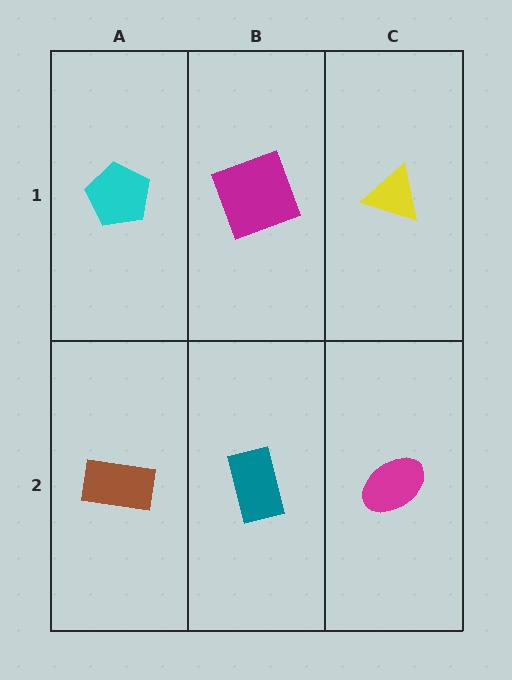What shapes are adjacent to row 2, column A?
A cyan pentagon (row 1, column A), a teal rectangle (row 2, column B).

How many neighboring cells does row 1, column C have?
2.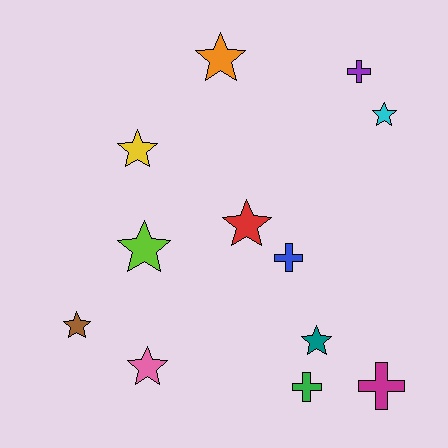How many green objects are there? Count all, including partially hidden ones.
There is 1 green object.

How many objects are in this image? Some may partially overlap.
There are 12 objects.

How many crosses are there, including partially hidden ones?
There are 4 crosses.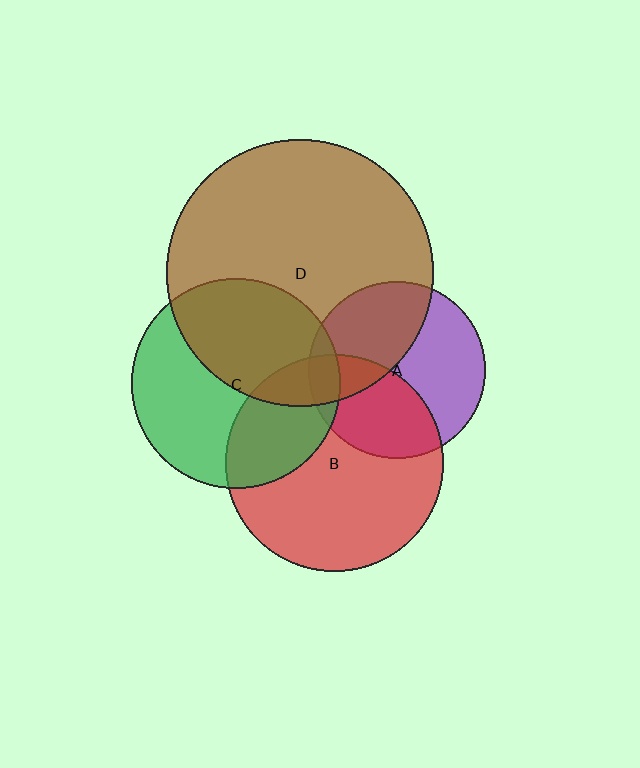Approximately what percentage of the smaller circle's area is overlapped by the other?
Approximately 30%.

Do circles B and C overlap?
Yes.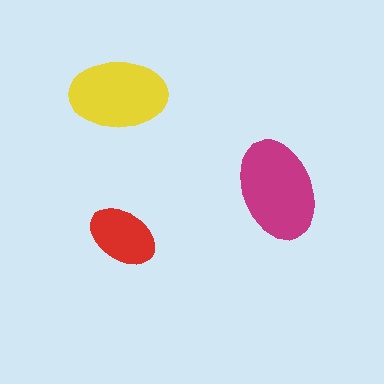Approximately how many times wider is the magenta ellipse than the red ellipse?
About 1.5 times wider.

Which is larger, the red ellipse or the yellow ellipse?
The yellow one.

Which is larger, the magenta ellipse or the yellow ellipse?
The magenta one.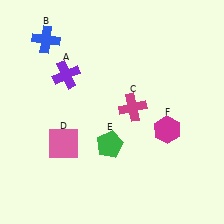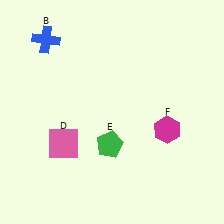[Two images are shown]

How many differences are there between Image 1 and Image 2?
There are 2 differences between the two images.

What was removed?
The magenta cross (C), the purple cross (A) were removed in Image 2.